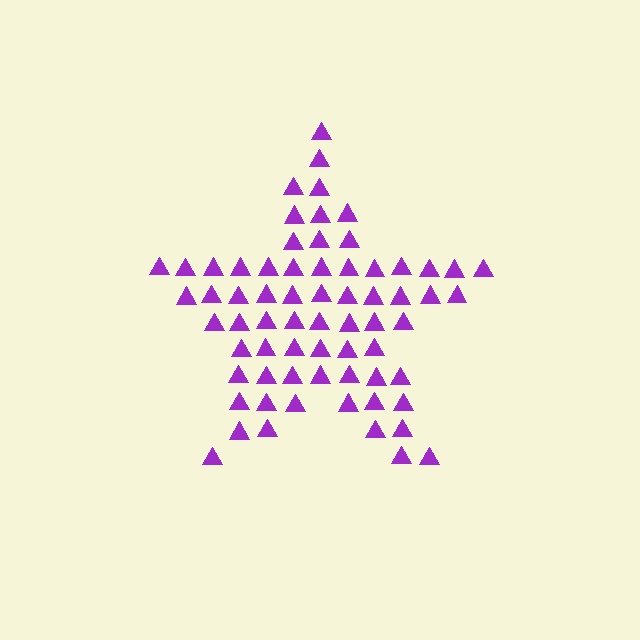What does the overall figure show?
The overall figure shows a star.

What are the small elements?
The small elements are triangles.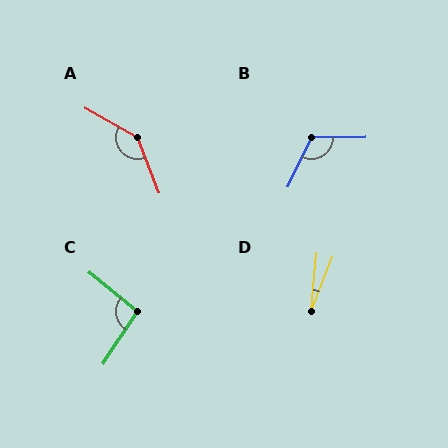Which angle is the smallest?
D, at approximately 16 degrees.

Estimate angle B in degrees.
Approximately 116 degrees.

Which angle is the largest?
A, at approximately 140 degrees.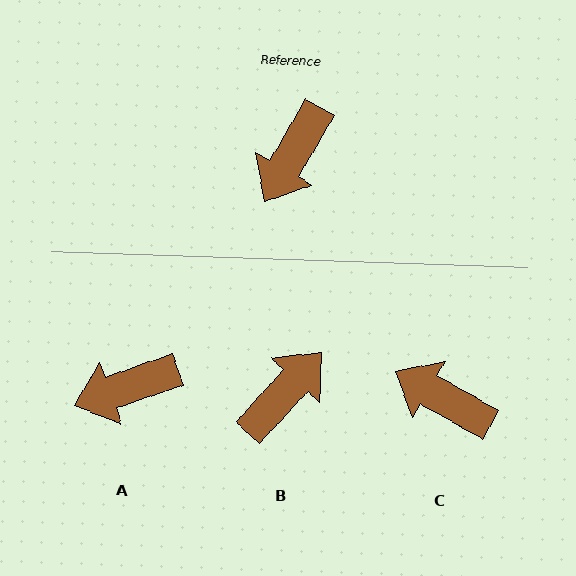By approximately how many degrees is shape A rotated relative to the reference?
Approximately 40 degrees clockwise.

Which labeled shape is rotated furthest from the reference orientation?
B, about 168 degrees away.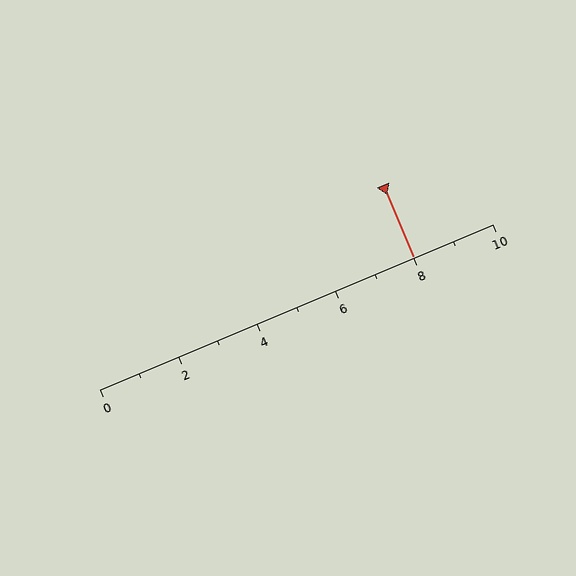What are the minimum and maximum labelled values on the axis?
The axis runs from 0 to 10.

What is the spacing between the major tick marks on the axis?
The major ticks are spaced 2 apart.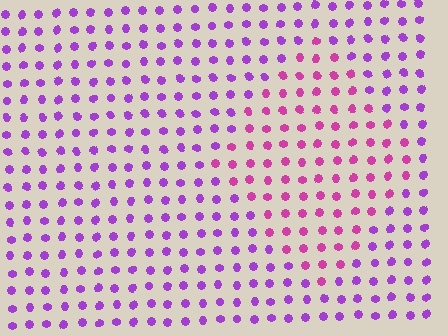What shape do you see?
I see a diamond.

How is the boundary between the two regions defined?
The boundary is defined purely by a slight shift in hue (about 36 degrees). Spacing, size, and orientation are identical on both sides.